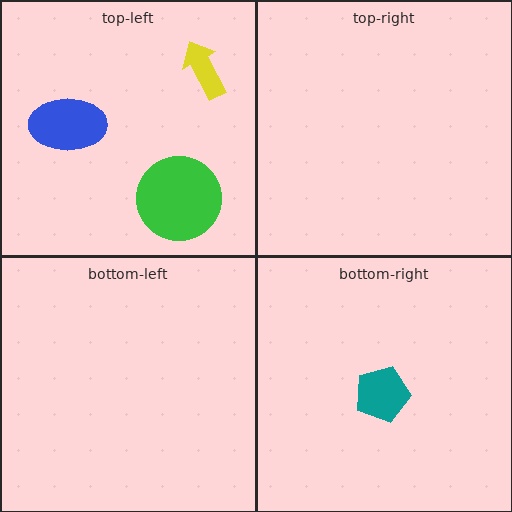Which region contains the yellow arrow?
The top-left region.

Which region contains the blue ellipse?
The top-left region.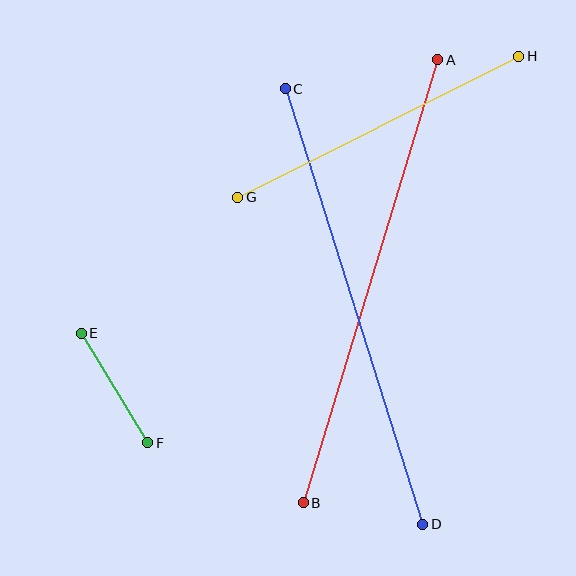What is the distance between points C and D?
The distance is approximately 457 pixels.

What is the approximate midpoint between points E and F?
The midpoint is at approximately (115, 388) pixels.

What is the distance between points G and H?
The distance is approximately 314 pixels.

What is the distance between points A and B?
The distance is approximately 463 pixels.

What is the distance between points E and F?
The distance is approximately 128 pixels.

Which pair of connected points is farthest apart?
Points A and B are farthest apart.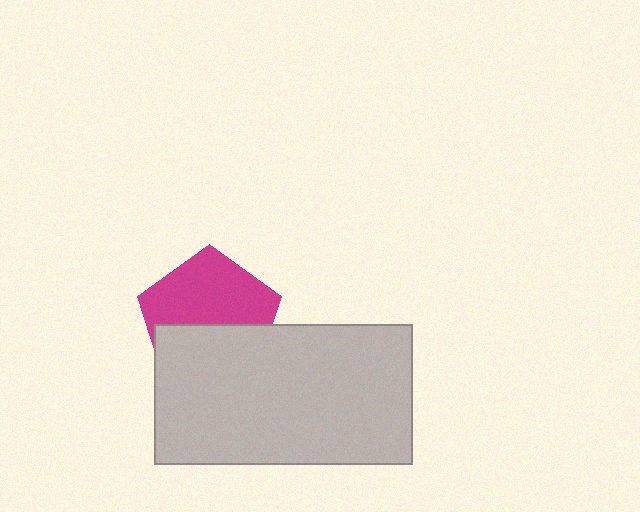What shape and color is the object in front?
The object in front is a light gray rectangle.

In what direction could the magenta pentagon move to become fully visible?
The magenta pentagon could move up. That would shift it out from behind the light gray rectangle entirely.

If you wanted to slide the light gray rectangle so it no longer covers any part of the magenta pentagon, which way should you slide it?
Slide it down — that is the most direct way to separate the two shapes.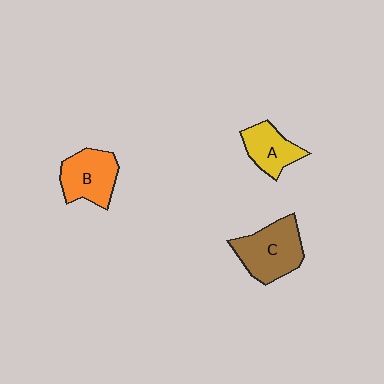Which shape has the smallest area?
Shape A (yellow).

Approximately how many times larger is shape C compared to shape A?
Approximately 1.5 times.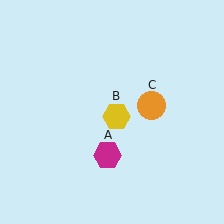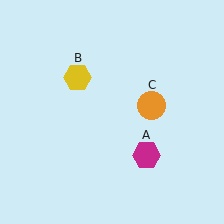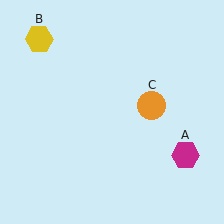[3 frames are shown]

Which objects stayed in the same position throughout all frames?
Orange circle (object C) remained stationary.